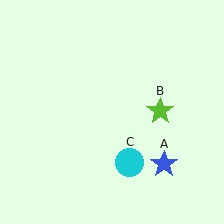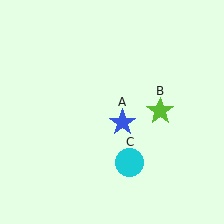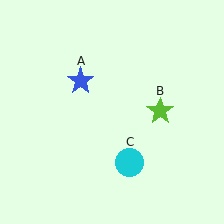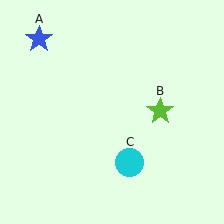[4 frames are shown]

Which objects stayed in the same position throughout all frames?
Lime star (object B) and cyan circle (object C) remained stationary.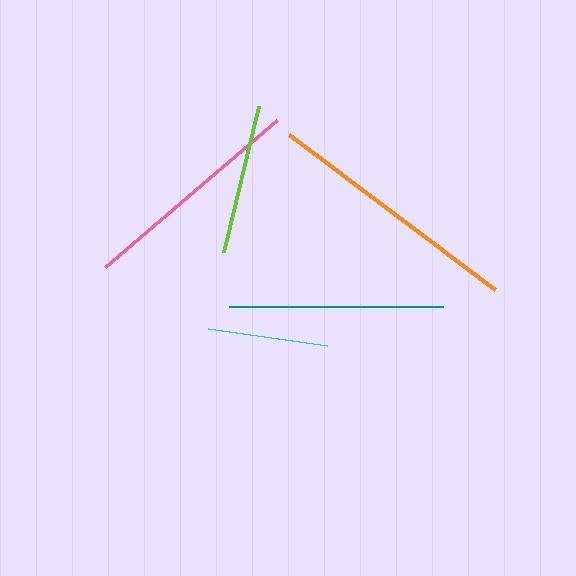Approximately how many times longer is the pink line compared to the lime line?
The pink line is approximately 1.5 times the length of the lime line.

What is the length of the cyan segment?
The cyan segment is approximately 120 pixels long.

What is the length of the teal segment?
The teal segment is approximately 213 pixels long.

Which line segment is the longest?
The orange line is the longest at approximately 258 pixels.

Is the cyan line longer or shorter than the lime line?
The lime line is longer than the cyan line.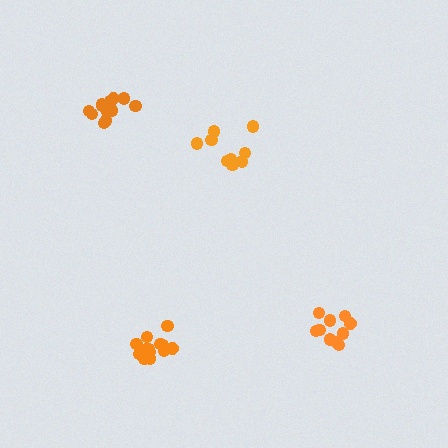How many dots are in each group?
Group 1: 10 dots, Group 2: 9 dots, Group 3: 13 dots, Group 4: 12 dots (44 total).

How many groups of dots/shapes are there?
There are 4 groups.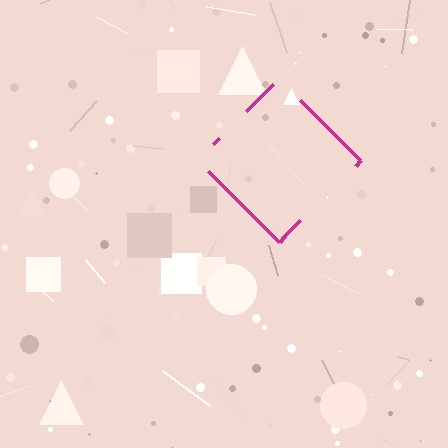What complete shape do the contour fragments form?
The contour fragments form a diamond.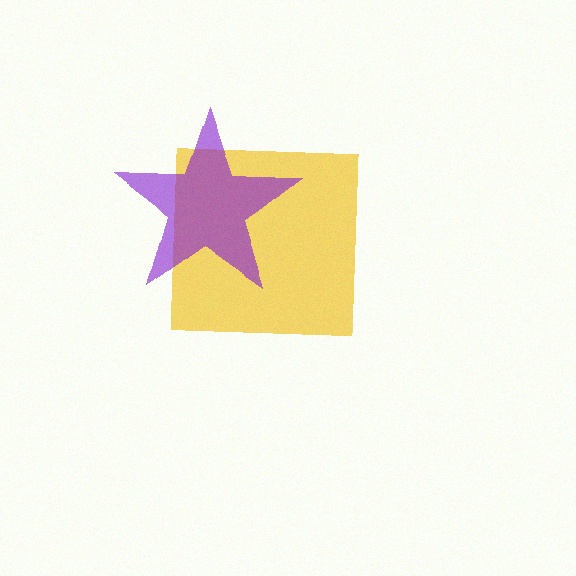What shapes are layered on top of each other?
The layered shapes are: a yellow square, a purple star.